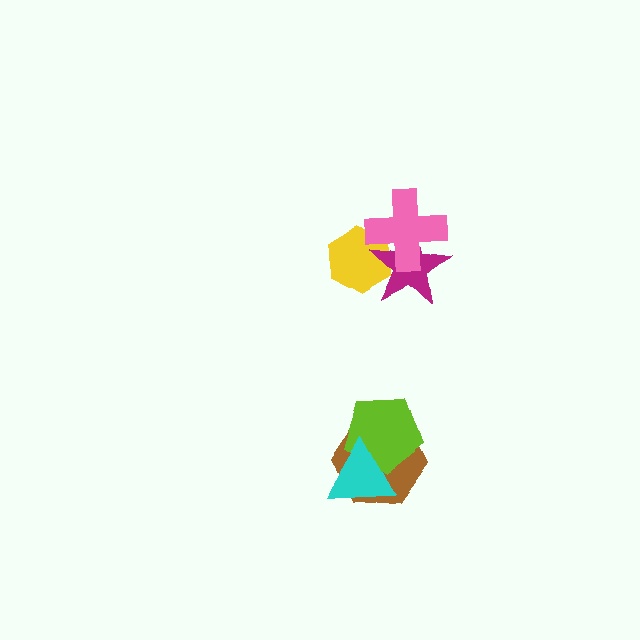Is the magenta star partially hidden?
Yes, it is partially covered by another shape.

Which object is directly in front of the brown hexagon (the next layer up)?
The lime pentagon is directly in front of the brown hexagon.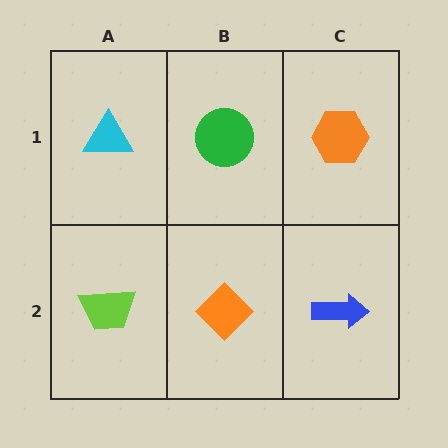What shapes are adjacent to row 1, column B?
An orange diamond (row 2, column B), a cyan triangle (row 1, column A), an orange hexagon (row 1, column C).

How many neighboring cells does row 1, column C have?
2.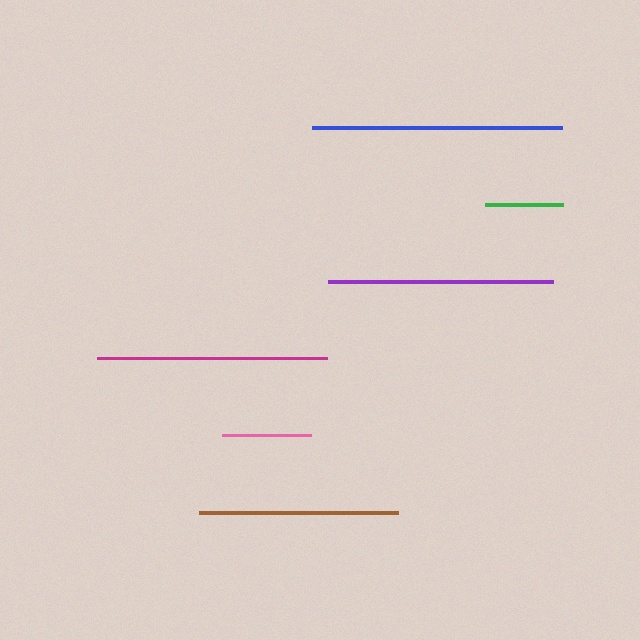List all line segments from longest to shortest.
From longest to shortest: blue, magenta, purple, brown, pink, green.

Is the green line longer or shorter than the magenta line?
The magenta line is longer than the green line.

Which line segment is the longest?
The blue line is the longest at approximately 250 pixels.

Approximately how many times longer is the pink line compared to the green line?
The pink line is approximately 1.1 times the length of the green line.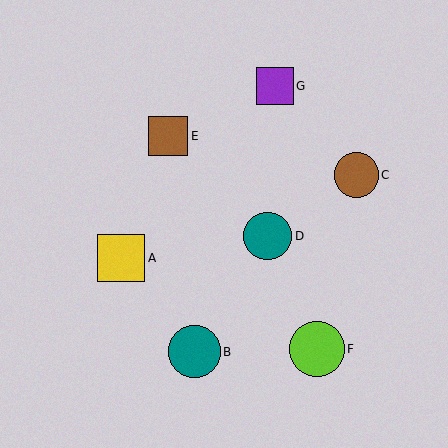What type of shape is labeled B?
Shape B is a teal circle.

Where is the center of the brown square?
The center of the brown square is at (168, 136).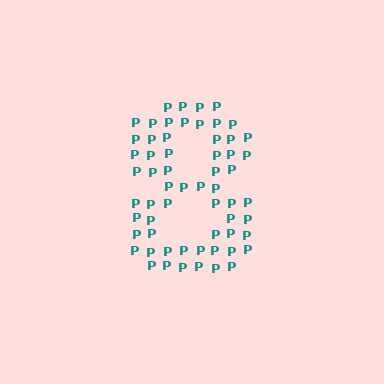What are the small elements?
The small elements are letter P's.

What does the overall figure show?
The overall figure shows the digit 8.